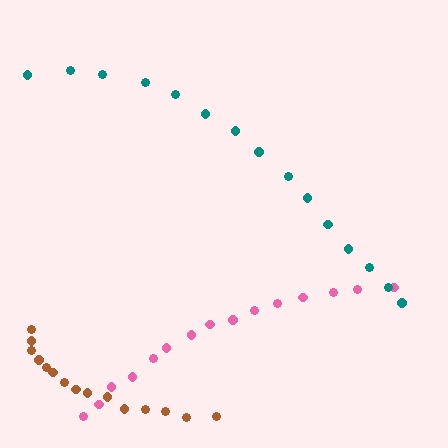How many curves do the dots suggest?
There are 3 distinct paths.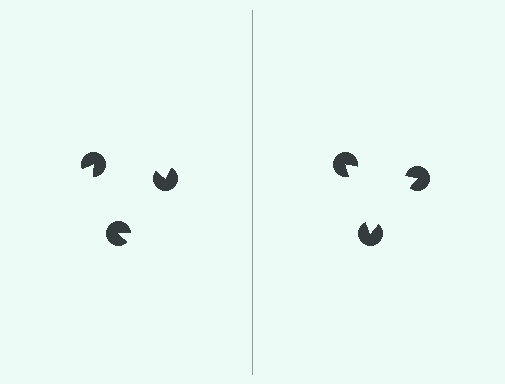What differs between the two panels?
The pac-man discs are positioned identically on both sides; only the wedge orientations differ. On the right they align to a triangle; on the left they are misaligned.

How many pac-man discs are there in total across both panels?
6 — 3 on each side.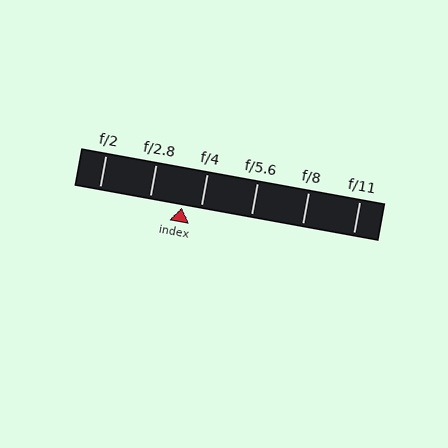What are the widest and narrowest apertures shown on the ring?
The widest aperture shown is f/2 and the narrowest is f/11.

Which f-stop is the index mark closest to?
The index mark is closest to f/4.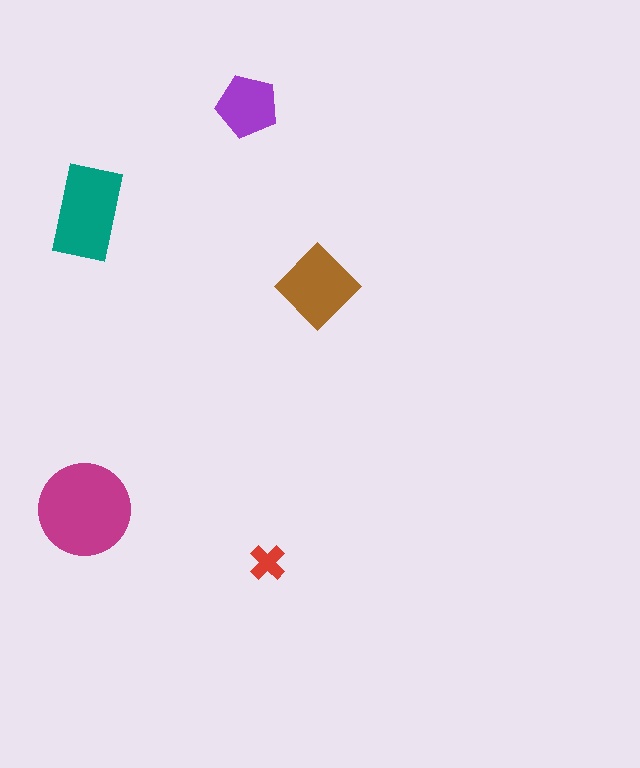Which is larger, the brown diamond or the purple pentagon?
The brown diamond.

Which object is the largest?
The magenta circle.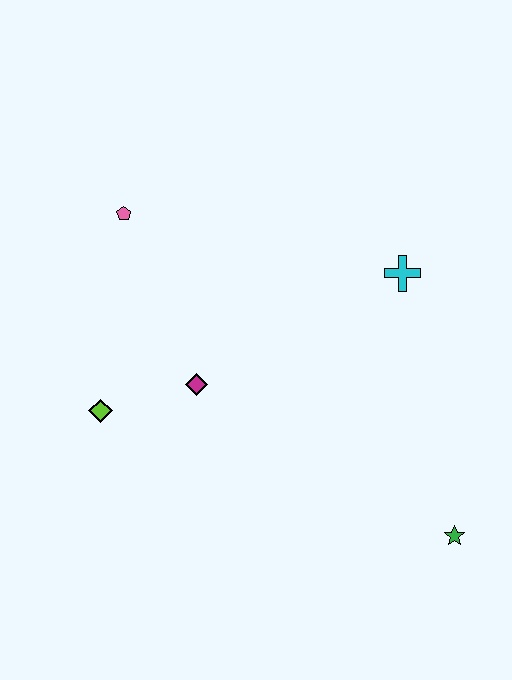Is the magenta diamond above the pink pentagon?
No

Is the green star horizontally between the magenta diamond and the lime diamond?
No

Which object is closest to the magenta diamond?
The lime diamond is closest to the magenta diamond.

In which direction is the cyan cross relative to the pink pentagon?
The cyan cross is to the right of the pink pentagon.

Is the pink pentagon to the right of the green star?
No